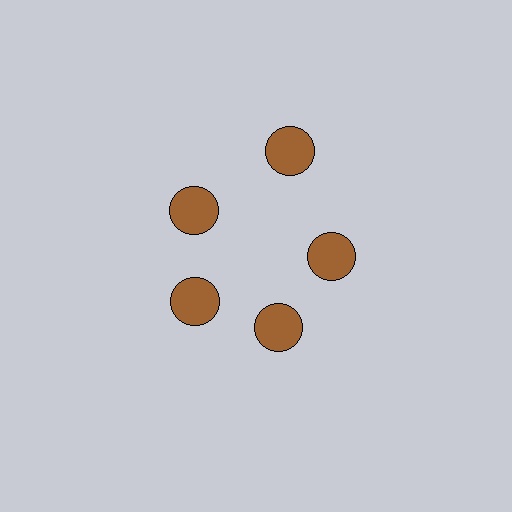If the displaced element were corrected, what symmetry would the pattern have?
It would have 5-fold rotational symmetry — the pattern would map onto itself every 72 degrees.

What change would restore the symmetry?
The symmetry would be restored by moving it inward, back onto the ring so that all 5 circles sit at equal angles and equal distance from the center.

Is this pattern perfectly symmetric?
No. The 5 brown circles are arranged in a ring, but one element near the 1 o'clock position is pushed outward from the center, breaking the 5-fold rotational symmetry.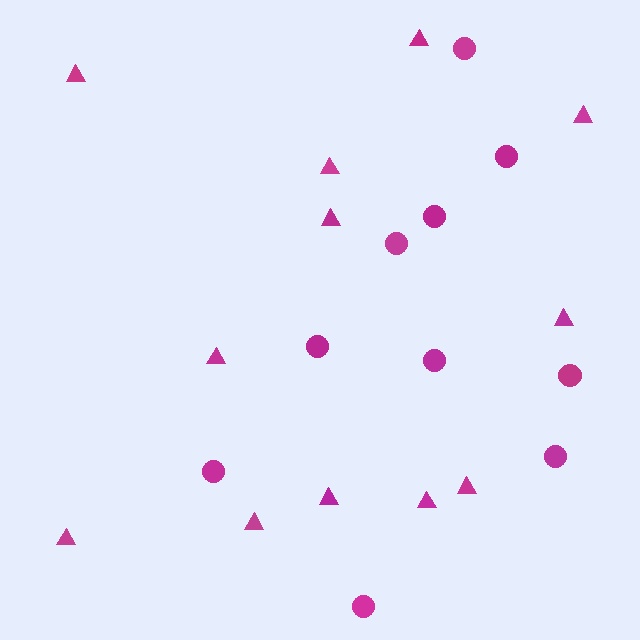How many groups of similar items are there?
There are 2 groups: one group of circles (10) and one group of triangles (12).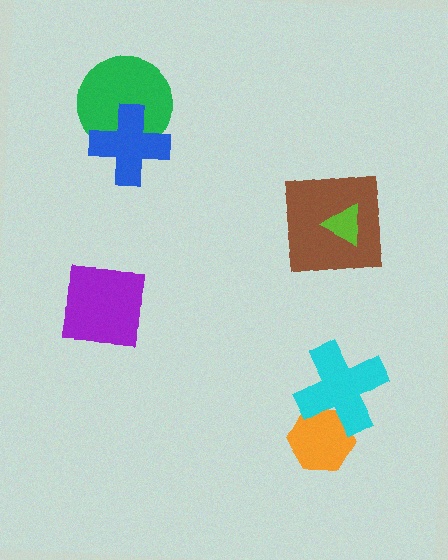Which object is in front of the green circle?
The blue cross is in front of the green circle.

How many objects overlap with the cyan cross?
1 object overlaps with the cyan cross.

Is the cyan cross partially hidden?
No, no other shape covers it.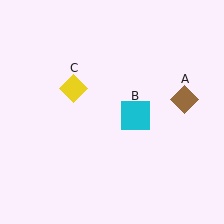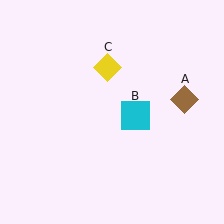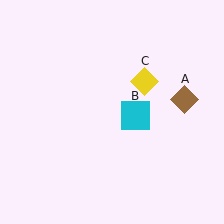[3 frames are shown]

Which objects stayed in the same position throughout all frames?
Brown diamond (object A) and cyan square (object B) remained stationary.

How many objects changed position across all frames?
1 object changed position: yellow diamond (object C).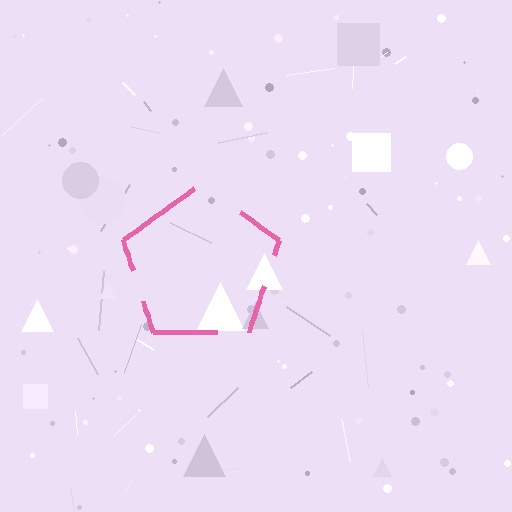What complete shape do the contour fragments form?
The contour fragments form a pentagon.